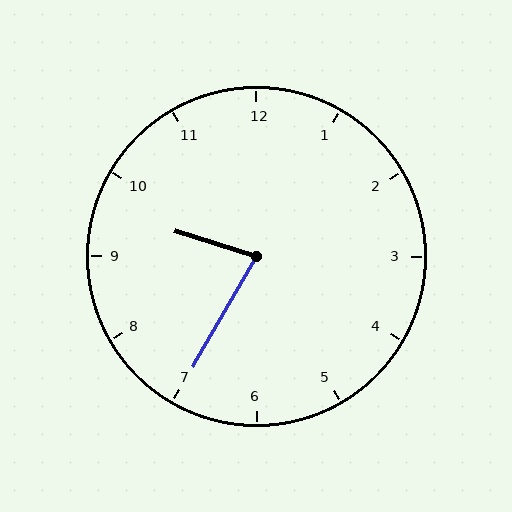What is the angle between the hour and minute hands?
Approximately 78 degrees.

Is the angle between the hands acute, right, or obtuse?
It is acute.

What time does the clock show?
9:35.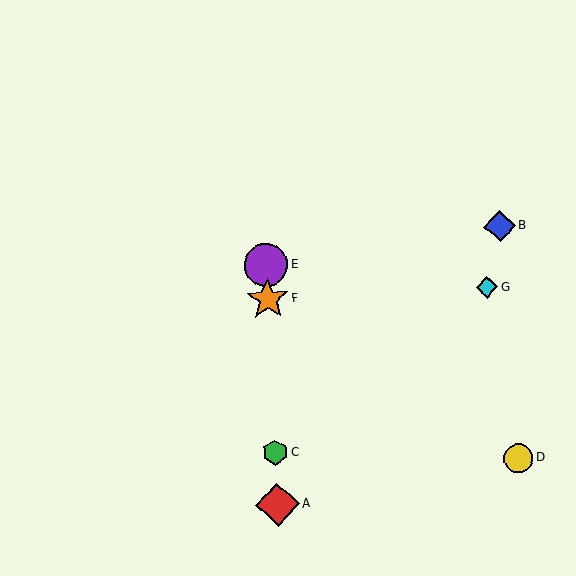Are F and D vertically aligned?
No, F is at x≈268 and D is at x≈518.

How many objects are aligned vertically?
4 objects (A, C, E, F) are aligned vertically.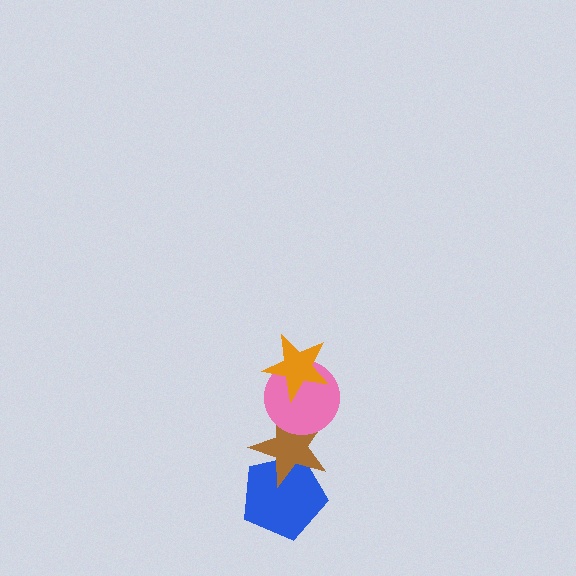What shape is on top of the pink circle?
The orange star is on top of the pink circle.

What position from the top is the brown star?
The brown star is 3rd from the top.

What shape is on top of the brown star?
The pink circle is on top of the brown star.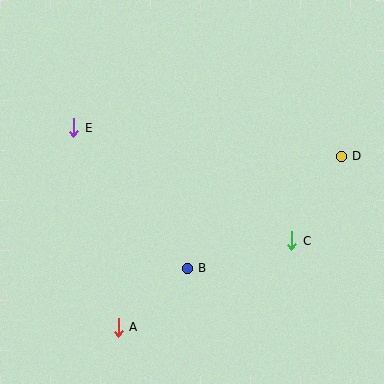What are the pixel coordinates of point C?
Point C is at (292, 241).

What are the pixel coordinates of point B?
Point B is at (187, 268).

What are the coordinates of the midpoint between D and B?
The midpoint between D and B is at (264, 212).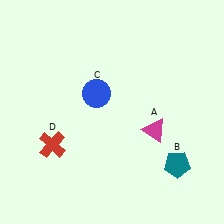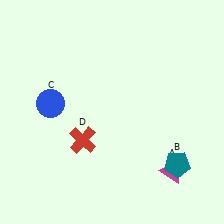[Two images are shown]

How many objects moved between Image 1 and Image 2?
3 objects moved between the two images.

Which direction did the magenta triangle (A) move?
The magenta triangle (A) moved down.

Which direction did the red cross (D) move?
The red cross (D) moved right.